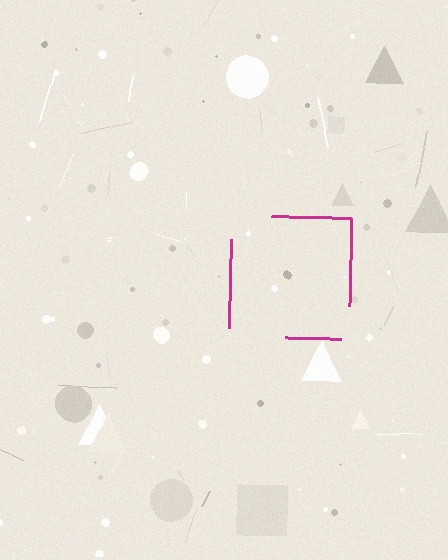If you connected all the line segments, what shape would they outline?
They would outline a square.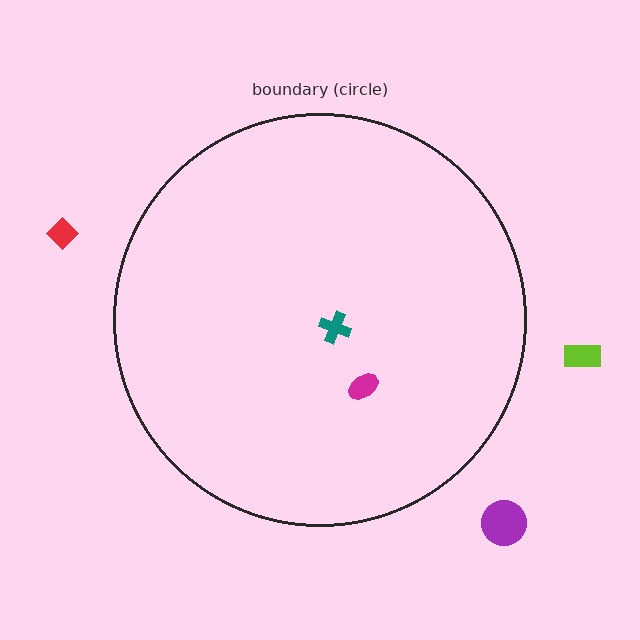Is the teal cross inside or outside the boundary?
Inside.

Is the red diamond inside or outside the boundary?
Outside.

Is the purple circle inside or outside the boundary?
Outside.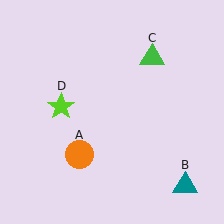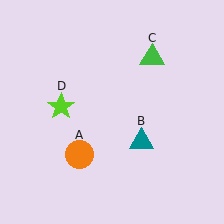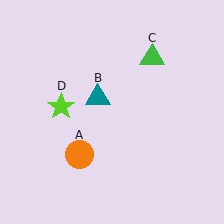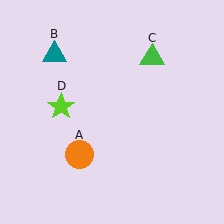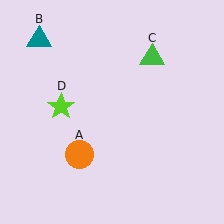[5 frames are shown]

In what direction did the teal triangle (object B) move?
The teal triangle (object B) moved up and to the left.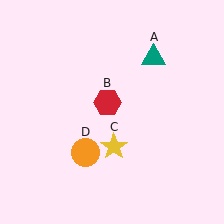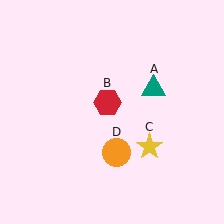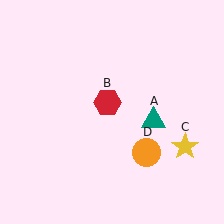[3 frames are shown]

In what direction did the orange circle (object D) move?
The orange circle (object D) moved right.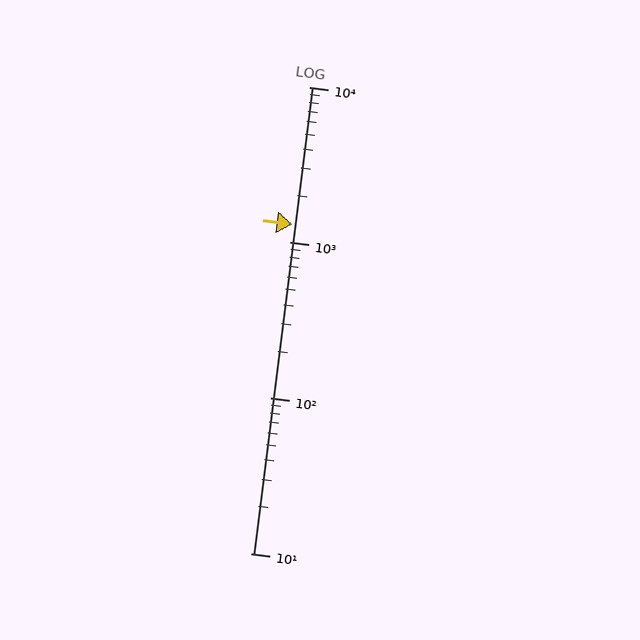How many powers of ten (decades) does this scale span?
The scale spans 3 decades, from 10 to 10000.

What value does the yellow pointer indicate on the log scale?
The pointer indicates approximately 1300.